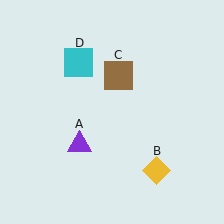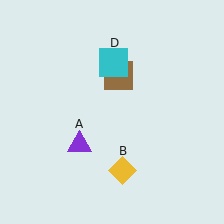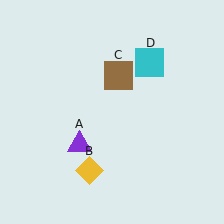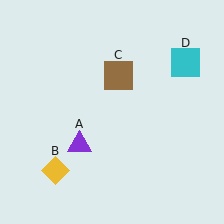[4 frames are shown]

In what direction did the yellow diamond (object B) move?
The yellow diamond (object B) moved left.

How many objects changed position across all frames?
2 objects changed position: yellow diamond (object B), cyan square (object D).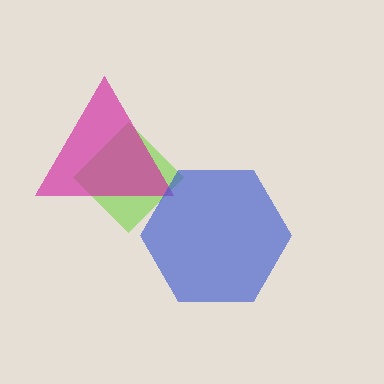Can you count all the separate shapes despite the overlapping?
Yes, there are 3 separate shapes.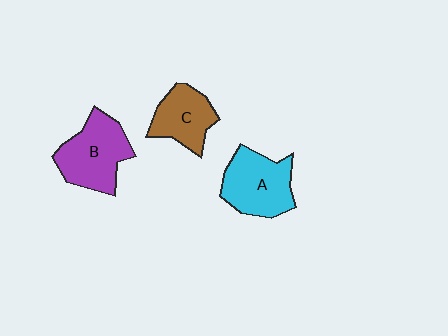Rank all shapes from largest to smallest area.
From largest to smallest: B (purple), A (cyan), C (brown).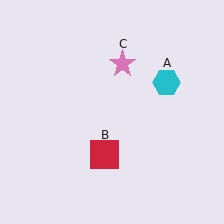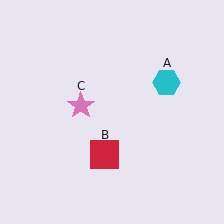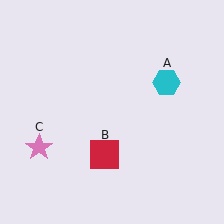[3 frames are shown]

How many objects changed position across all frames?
1 object changed position: pink star (object C).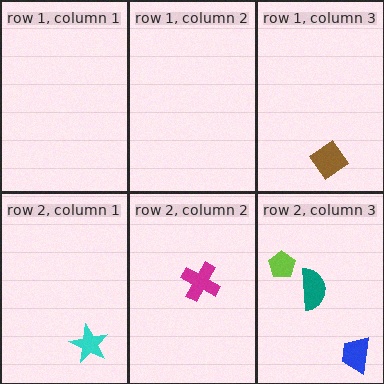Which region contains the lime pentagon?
The row 2, column 3 region.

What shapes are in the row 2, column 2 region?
The magenta cross.